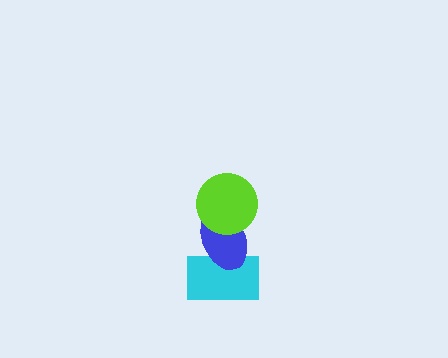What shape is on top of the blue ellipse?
The lime circle is on top of the blue ellipse.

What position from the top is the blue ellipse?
The blue ellipse is 2nd from the top.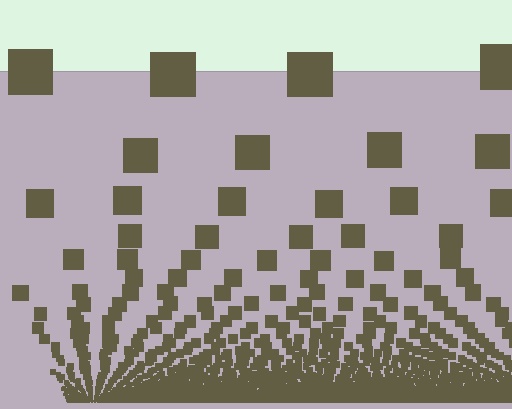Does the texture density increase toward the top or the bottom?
Density increases toward the bottom.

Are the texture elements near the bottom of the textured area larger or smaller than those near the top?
Smaller. The gradient is inverted — elements near the bottom are smaller and denser.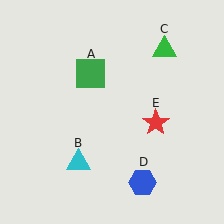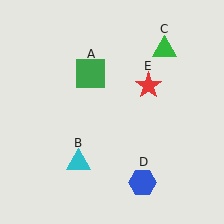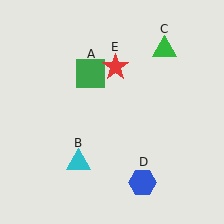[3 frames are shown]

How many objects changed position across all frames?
1 object changed position: red star (object E).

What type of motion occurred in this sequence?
The red star (object E) rotated counterclockwise around the center of the scene.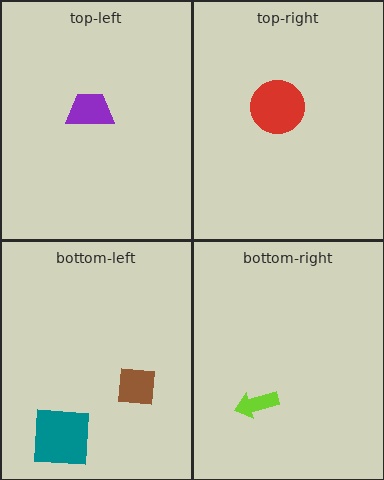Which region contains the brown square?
The bottom-left region.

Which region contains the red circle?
The top-right region.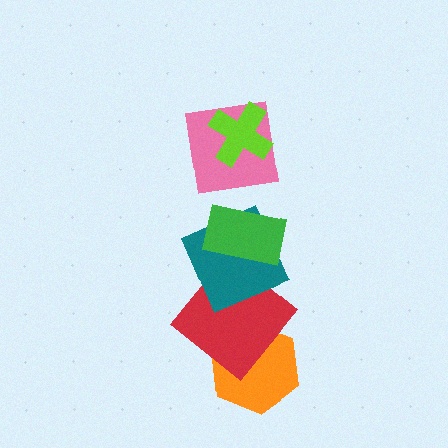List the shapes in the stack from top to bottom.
From top to bottom: the lime cross, the pink square, the green rectangle, the teal square, the red diamond, the orange hexagon.